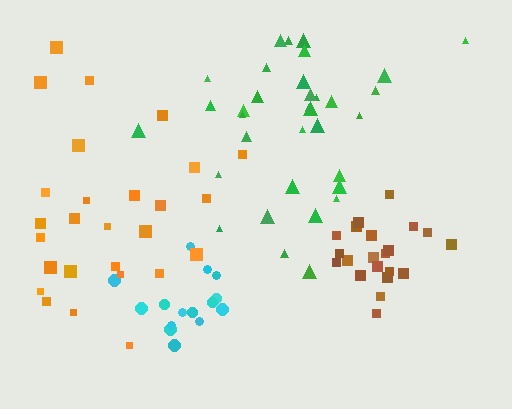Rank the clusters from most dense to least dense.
brown, cyan, green, orange.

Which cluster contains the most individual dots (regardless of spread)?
Green (34).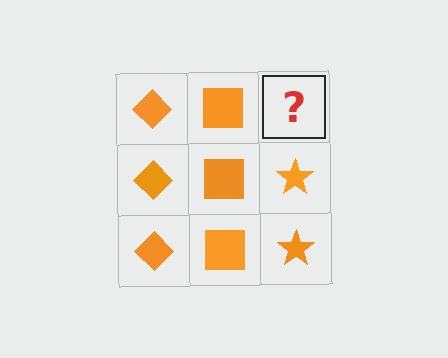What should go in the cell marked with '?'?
The missing cell should contain an orange star.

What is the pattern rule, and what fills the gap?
The rule is that each column has a consistent shape. The gap should be filled with an orange star.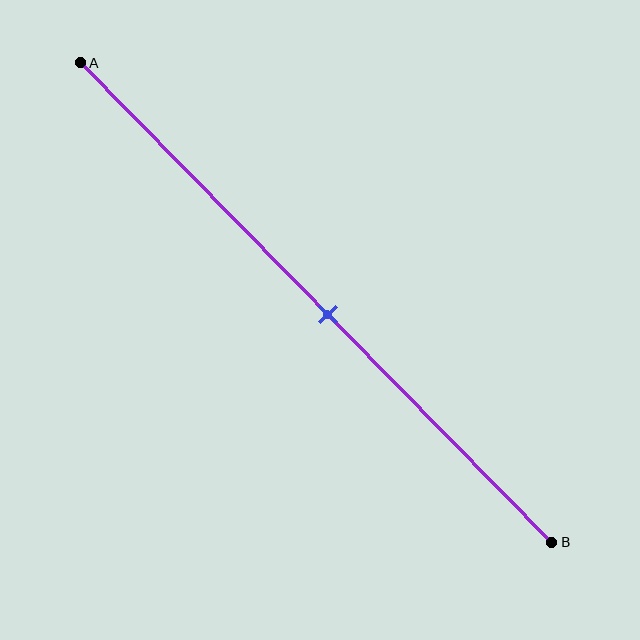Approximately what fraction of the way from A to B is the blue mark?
The blue mark is approximately 55% of the way from A to B.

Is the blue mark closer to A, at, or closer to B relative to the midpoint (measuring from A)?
The blue mark is approximately at the midpoint of segment AB.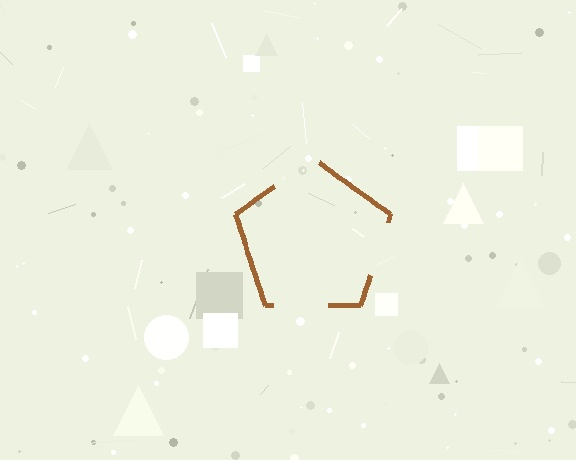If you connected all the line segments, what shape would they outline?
They would outline a pentagon.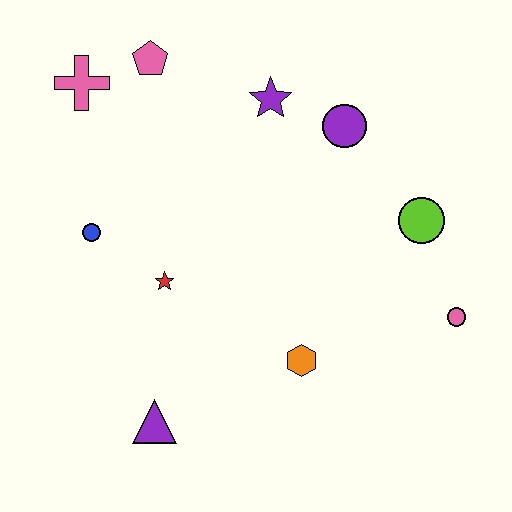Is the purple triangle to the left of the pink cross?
No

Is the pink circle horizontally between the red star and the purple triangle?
No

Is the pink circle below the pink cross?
Yes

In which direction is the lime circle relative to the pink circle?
The lime circle is above the pink circle.